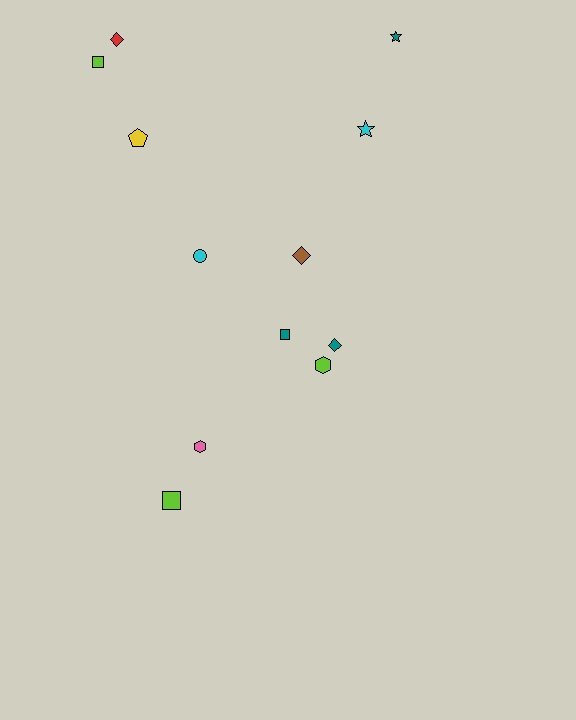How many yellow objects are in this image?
There is 1 yellow object.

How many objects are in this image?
There are 12 objects.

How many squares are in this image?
There are 3 squares.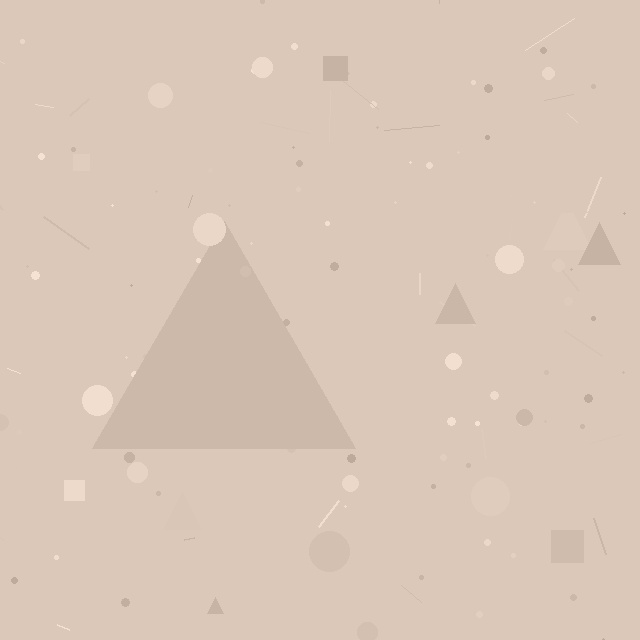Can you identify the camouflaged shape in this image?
The camouflaged shape is a triangle.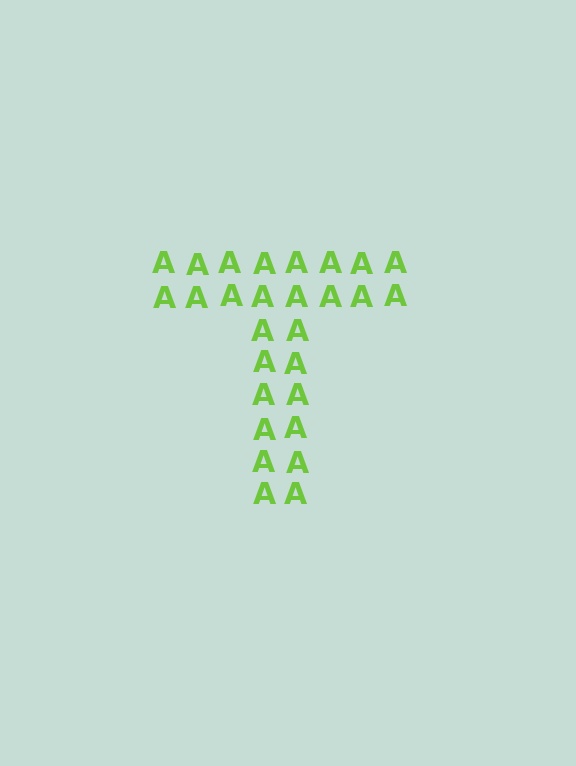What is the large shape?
The large shape is the letter T.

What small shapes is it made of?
It is made of small letter A's.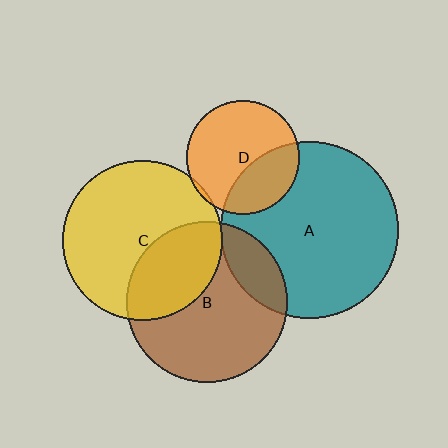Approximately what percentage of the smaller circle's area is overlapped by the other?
Approximately 5%.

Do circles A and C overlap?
Yes.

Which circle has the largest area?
Circle A (teal).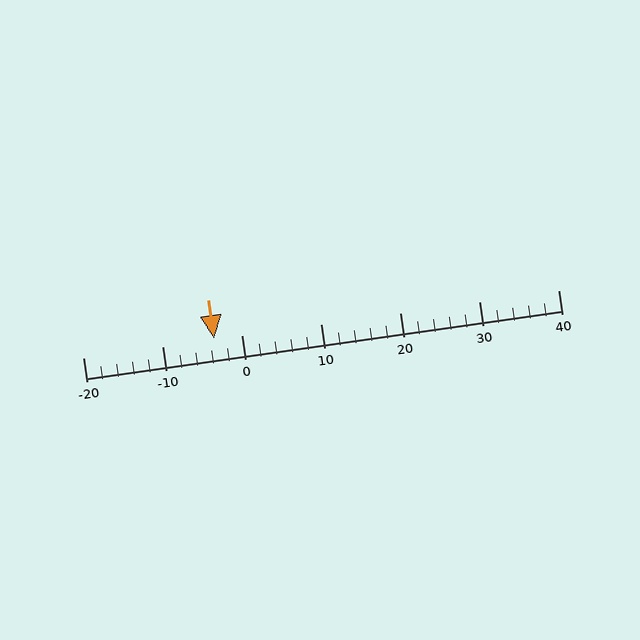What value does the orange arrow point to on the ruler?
The orange arrow points to approximately -4.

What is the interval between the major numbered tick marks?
The major tick marks are spaced 10 units apart.